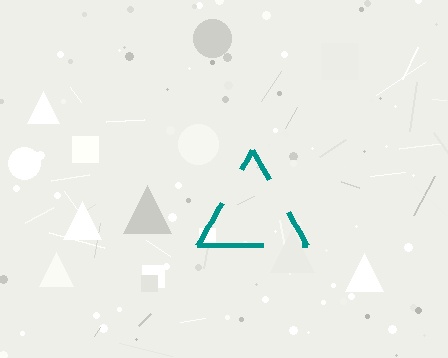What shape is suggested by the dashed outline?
The dashed outline suggests a triangle.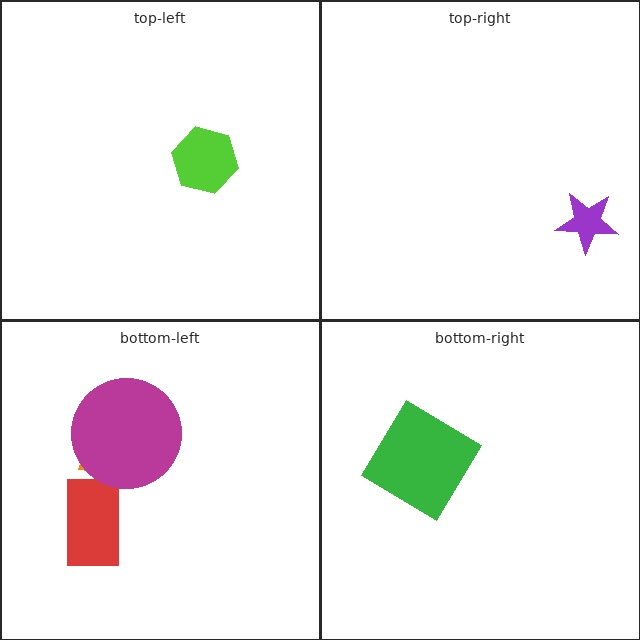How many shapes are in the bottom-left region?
3.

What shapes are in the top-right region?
The purple star.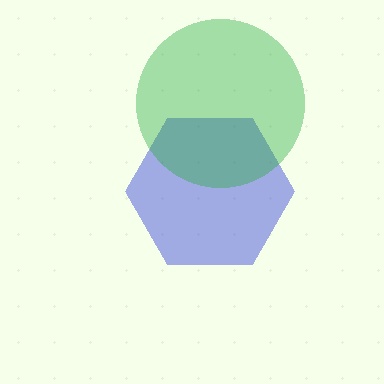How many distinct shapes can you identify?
There are 2 distinct shapes: a blue hexagon, a green circle.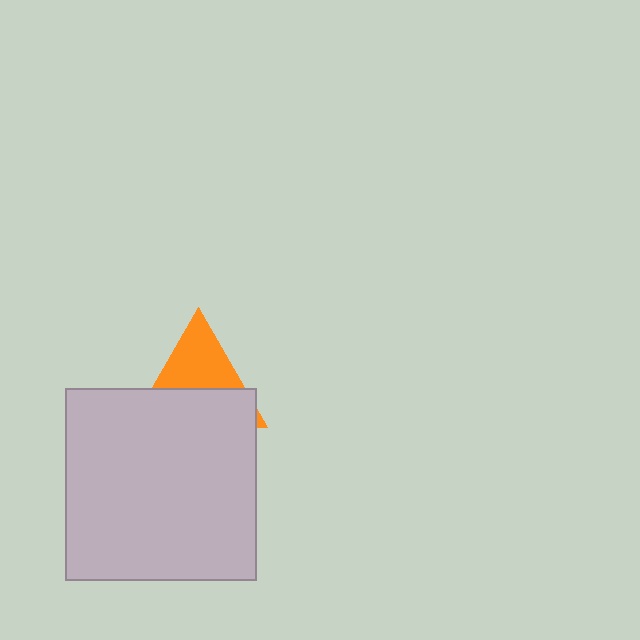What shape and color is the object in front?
The object in front is a light gray square.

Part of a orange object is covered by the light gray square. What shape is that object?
It is a triangle.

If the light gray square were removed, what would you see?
You would see the complete orange triangle.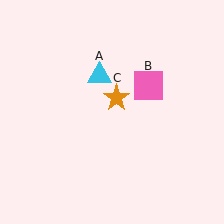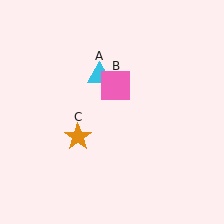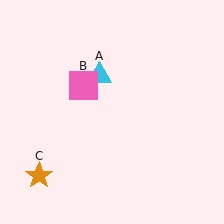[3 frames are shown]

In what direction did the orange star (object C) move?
The orange star (object C) moved down and to the left.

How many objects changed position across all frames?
2 objects changed position: pink square (object B), orange star (object C).